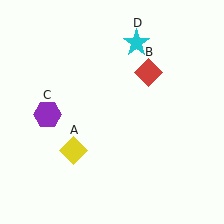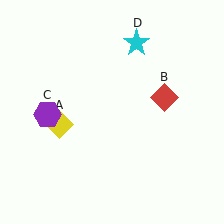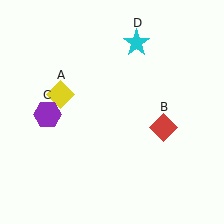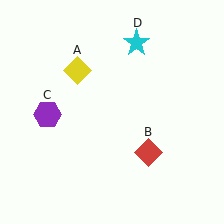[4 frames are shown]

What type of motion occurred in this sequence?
The yellow diamond (object A), red diamond (object B) rotated clockwise around the center of the scene.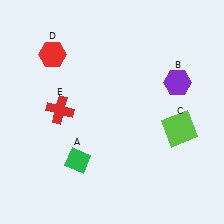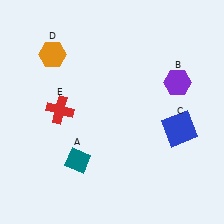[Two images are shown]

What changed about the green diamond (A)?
In Image 1, A is green. In Image 2, it changed to teal.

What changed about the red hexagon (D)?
In Image 1, D is red. In Image 2, it changed to orange.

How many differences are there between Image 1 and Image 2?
There are 3 differences between the two images.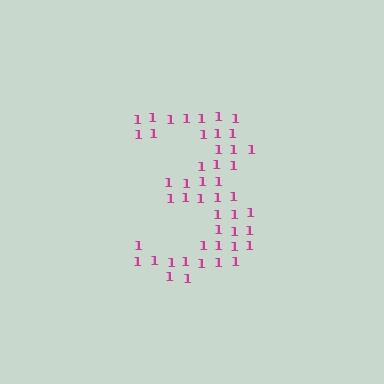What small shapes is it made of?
It is made of small digit 1's.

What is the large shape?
The large shape is the digit 3.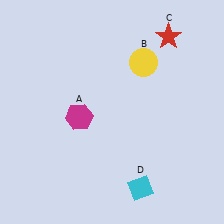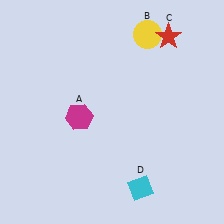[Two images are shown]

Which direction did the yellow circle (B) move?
The yellow circle (B) moved up.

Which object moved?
The yellow circle (B) moved up.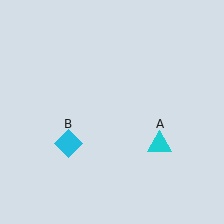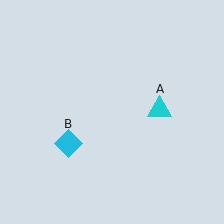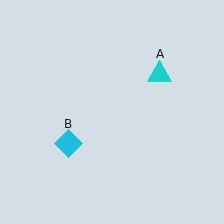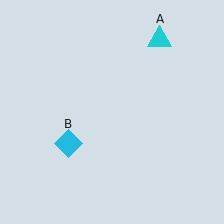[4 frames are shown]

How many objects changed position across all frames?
1 object changed position: cyan triangle (object A).